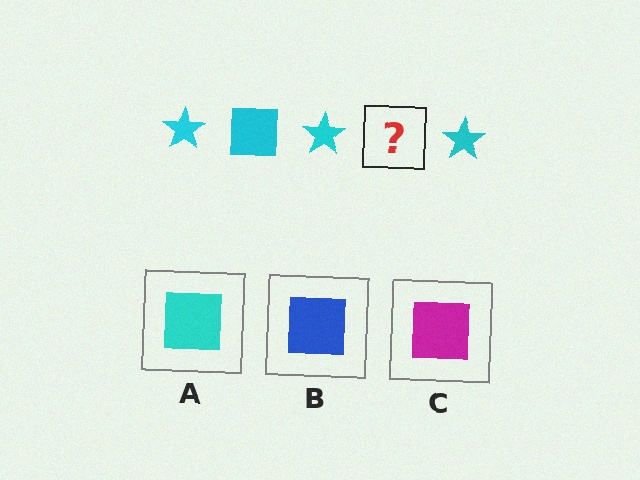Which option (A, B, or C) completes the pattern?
A.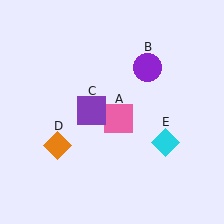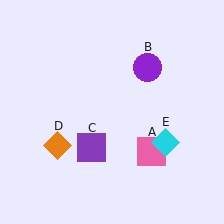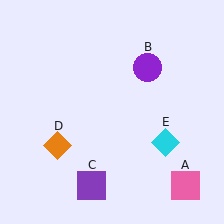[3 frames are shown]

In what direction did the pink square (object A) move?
The pink square (object A) moved down and to the right.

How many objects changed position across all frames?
2 objects changed position: pink square (object A), purple square (object C).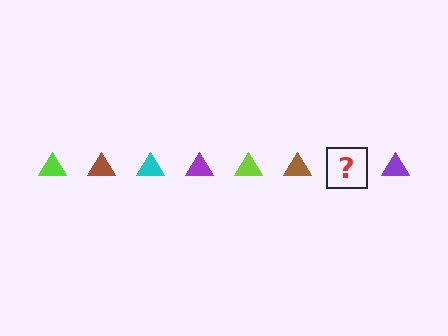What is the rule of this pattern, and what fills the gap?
The rule is that the pattern cycles through lime, brown, cyan, purple triangles. The gap should be filled with a cyan triangle.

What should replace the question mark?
The question mark should be replaced with a cyan triangle.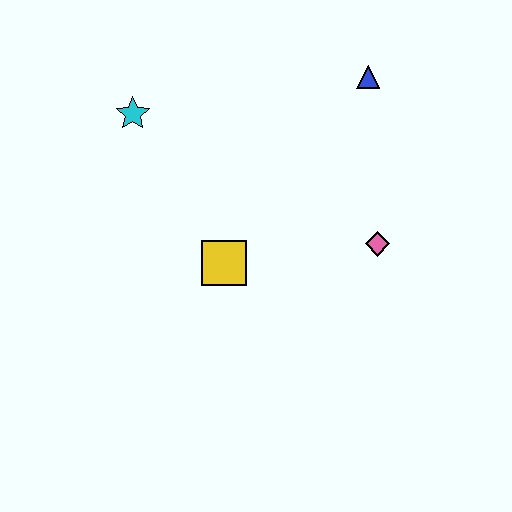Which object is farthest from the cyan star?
The pink diamond is farthest from the cyan star.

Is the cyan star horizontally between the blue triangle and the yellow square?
No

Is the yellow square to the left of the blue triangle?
Yes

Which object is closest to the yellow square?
The pink diamond is closest to the yellow square.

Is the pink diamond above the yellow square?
Yes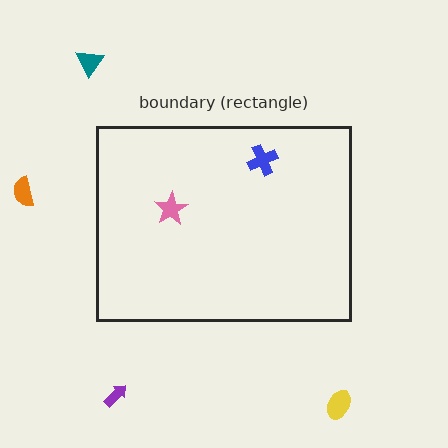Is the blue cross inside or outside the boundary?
Inside.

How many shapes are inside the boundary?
2 inside, 4 outside.